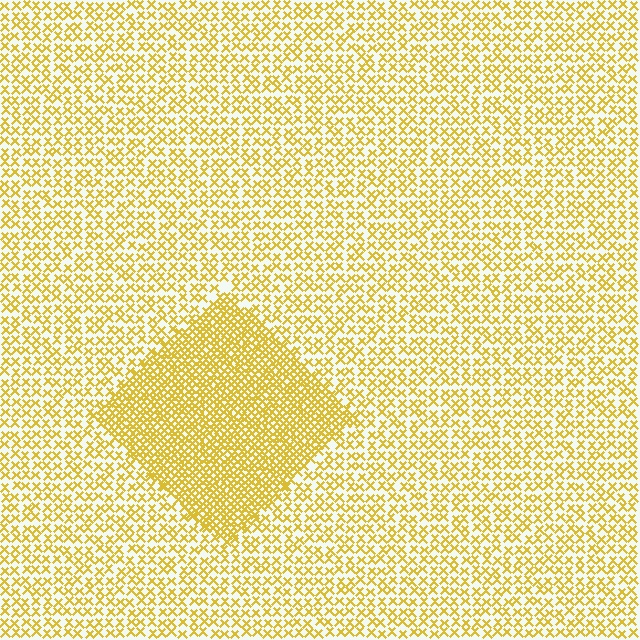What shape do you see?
I see a diamond.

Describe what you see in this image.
The image contains small yellow elements arranged at two different densities. A diamond-shaped region is visible where the elements are more densely packed than the surrounding area.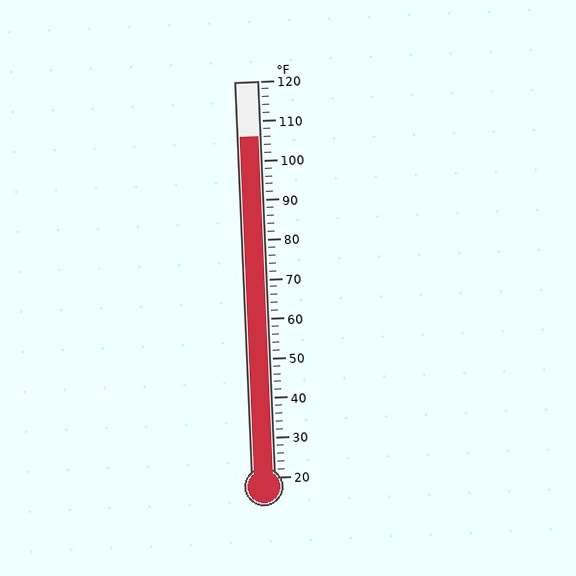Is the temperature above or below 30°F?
The temperature is above 30°F.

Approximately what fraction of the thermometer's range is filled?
The thermometer is filled to approximately 85% of its range.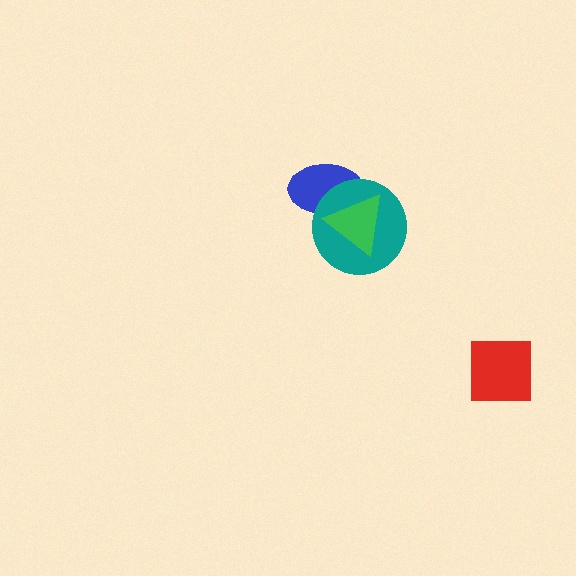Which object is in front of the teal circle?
The green triangle is in front of the teal circle.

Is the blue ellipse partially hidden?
Yes, it is partially covered by another shape.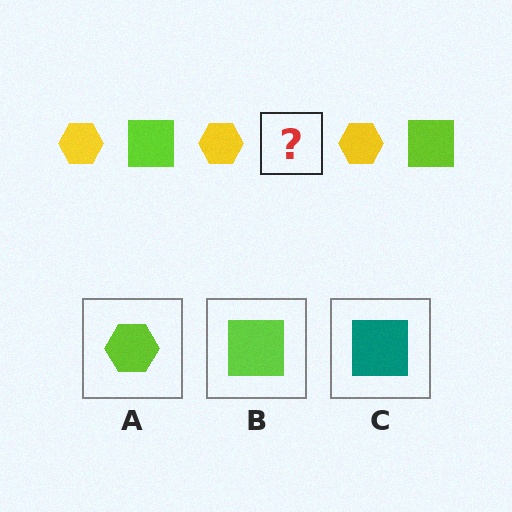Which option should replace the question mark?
Option B.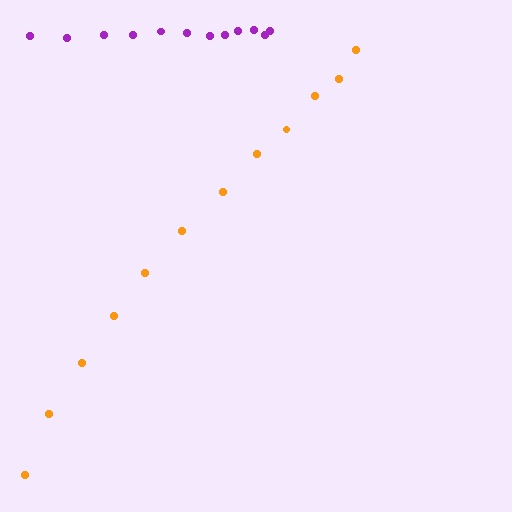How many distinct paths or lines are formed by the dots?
There are 2 distinct paths.